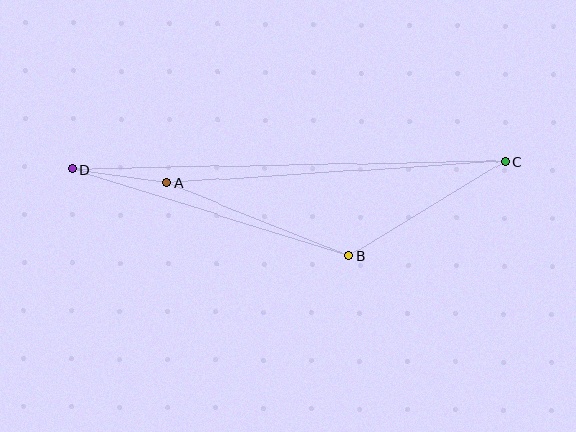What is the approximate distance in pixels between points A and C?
The distance between A and C is approximately 340 pixels.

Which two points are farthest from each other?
Points C and D are farthest from each other.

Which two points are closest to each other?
Points A and D are closest to each other.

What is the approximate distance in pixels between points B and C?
The distance between B and C is approximately 183 pixels.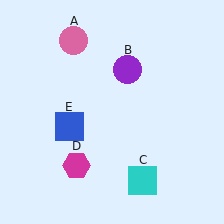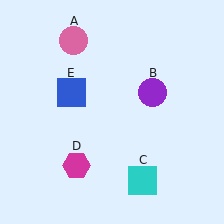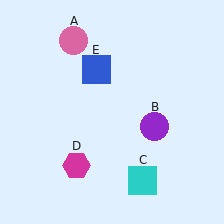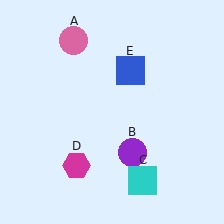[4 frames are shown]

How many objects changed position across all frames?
2 objects changed position: purple circle (object B), blue square (object E).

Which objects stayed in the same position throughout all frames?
Pink circle (object A) and cyan square (object C) and magenta hexagon (object D) remained stationary.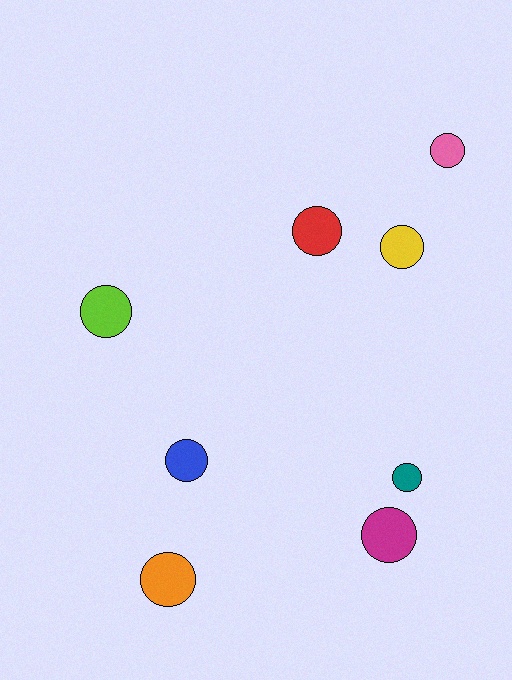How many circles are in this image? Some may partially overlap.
There are 8 circles.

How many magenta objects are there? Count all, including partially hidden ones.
There is 1 magenta object.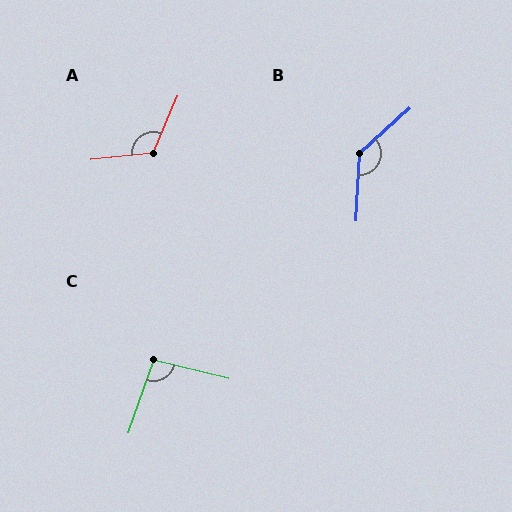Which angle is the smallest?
C, at approximately 95 degrees.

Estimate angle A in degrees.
Approximately 119 degrees.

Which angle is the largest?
B, at approximately 135 degrees.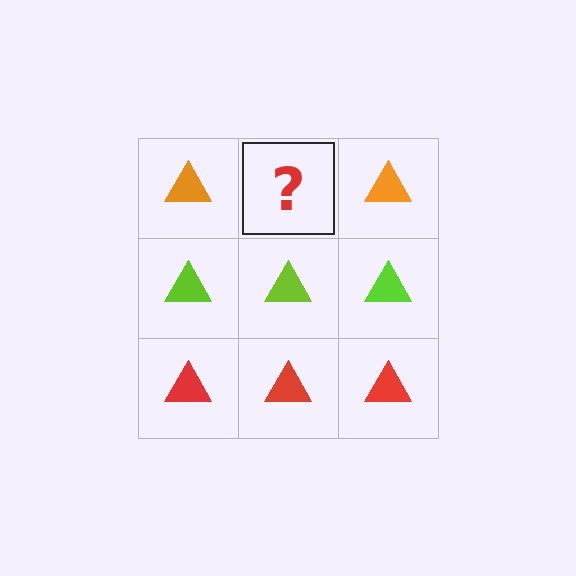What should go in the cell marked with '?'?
The missing cell should contain an orange triangle.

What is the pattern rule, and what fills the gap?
The rule is that each row has a consistent color. The gap should be filled with an orange triangle.